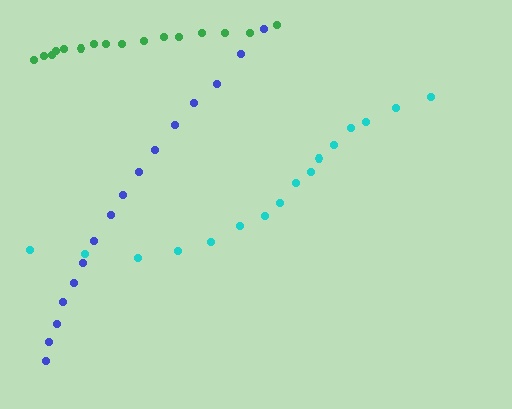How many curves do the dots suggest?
There are 3 distinct paths.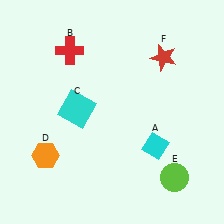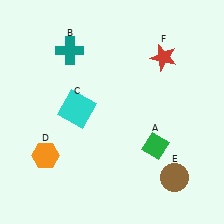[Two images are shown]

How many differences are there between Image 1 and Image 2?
There are 3 differences between the two images.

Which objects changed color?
A changed from cyan to green. B changed from red to teal. E changed from lime to brown.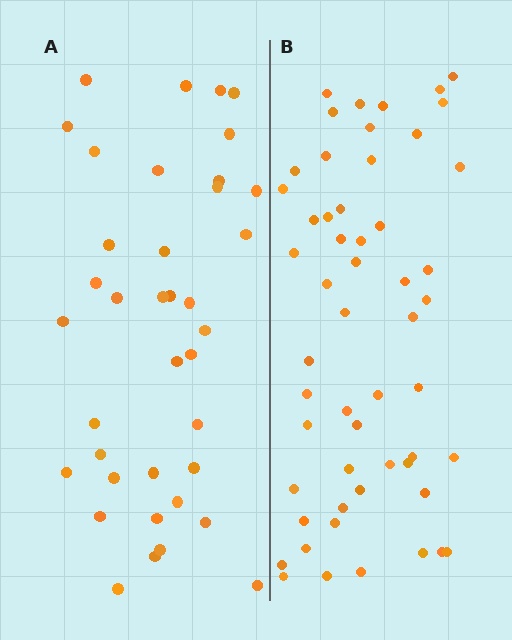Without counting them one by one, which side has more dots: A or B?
Region B (the right region) has more dots.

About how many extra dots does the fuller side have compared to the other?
Region B has approximately 15 more dots than region A.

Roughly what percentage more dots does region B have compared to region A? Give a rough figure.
About 40% more.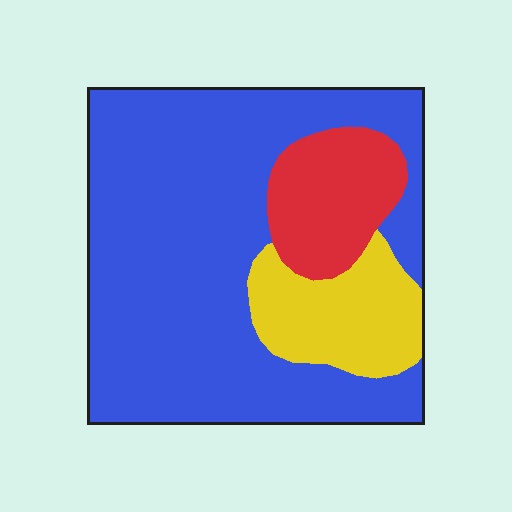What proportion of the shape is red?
Red covers around 15% of the shape.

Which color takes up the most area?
Blue, at roughly 70%.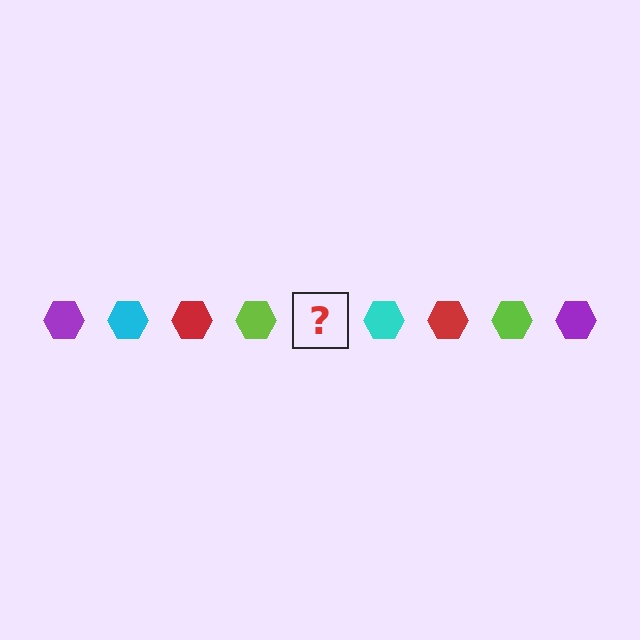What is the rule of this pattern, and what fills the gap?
The rule is that the pattern cycles through purple, cyan, red, lime hexagons. The gap should be filled with a purple hexagon.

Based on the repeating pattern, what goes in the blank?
The blank should be a purple hexagon.